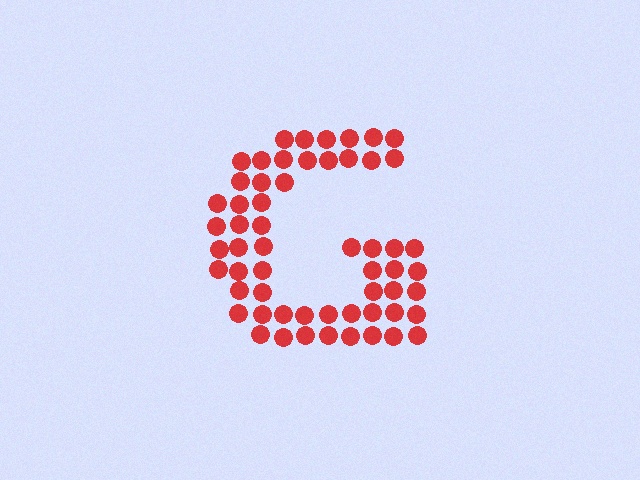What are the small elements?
The small elements are circles.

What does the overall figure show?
The overall figure shows the letter G.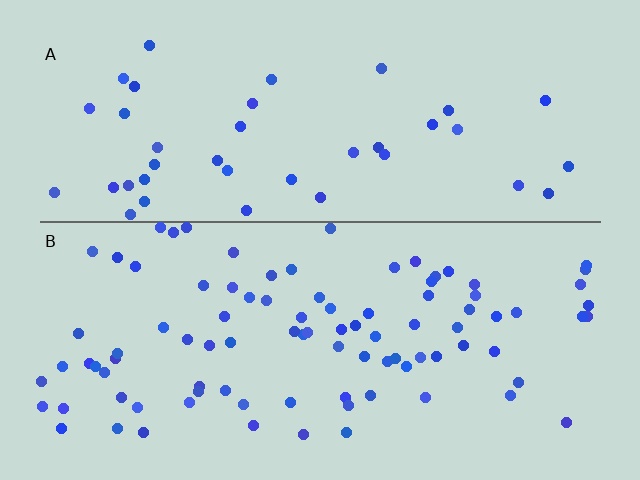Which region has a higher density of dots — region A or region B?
B (the bottom).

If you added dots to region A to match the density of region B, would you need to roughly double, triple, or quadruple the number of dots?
Approximately double.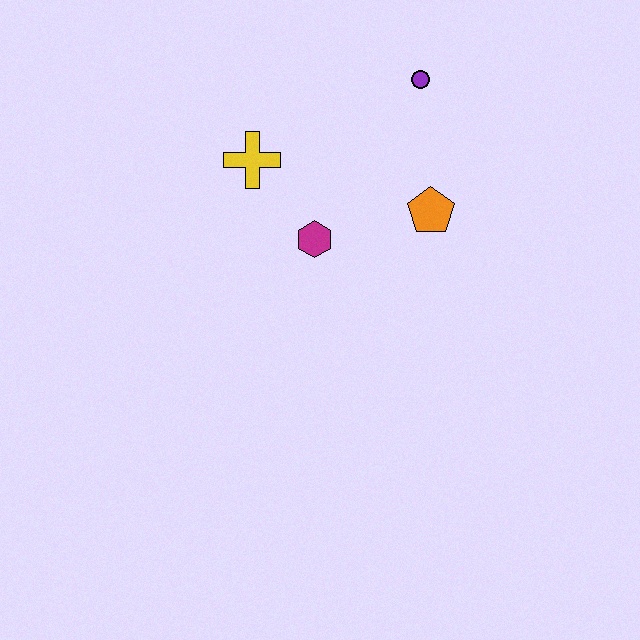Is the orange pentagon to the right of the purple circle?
Yes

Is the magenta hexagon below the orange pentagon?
Yes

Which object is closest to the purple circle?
The orange pentagon is closest to the purple circle.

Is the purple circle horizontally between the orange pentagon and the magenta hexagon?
Yes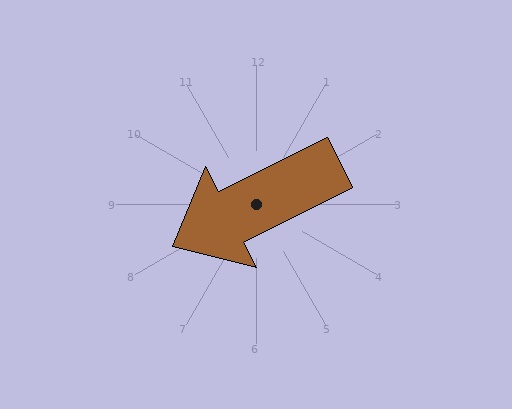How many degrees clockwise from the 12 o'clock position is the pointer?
Approximately 243 degrees.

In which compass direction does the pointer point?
Southwest.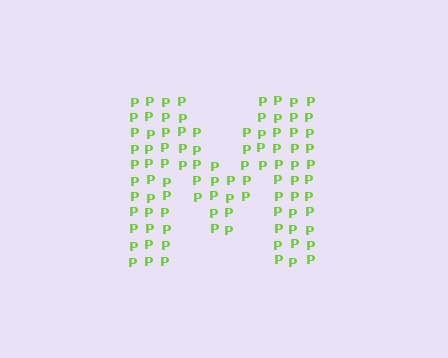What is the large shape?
The large shape is the letter M.